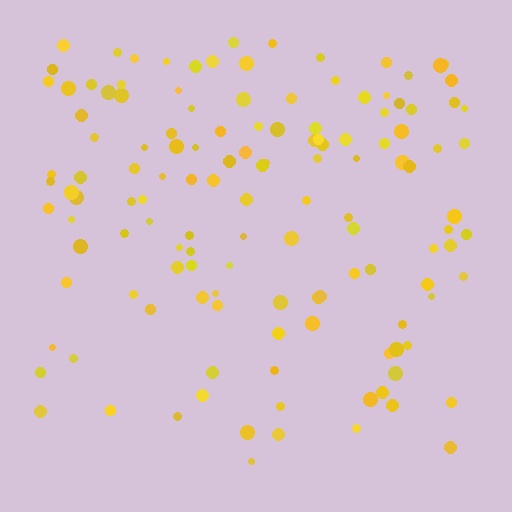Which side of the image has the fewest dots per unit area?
The bottom.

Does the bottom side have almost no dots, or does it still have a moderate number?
Still a moderate number, just noticeably fewer than the top.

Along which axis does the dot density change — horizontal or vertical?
Vertical.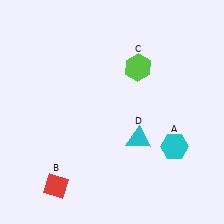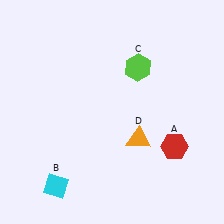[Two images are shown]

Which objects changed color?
A changed from cyan to red. B changed from red to cyan. D changed from cyan to orange.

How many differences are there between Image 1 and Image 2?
There are 3 differences between the two images.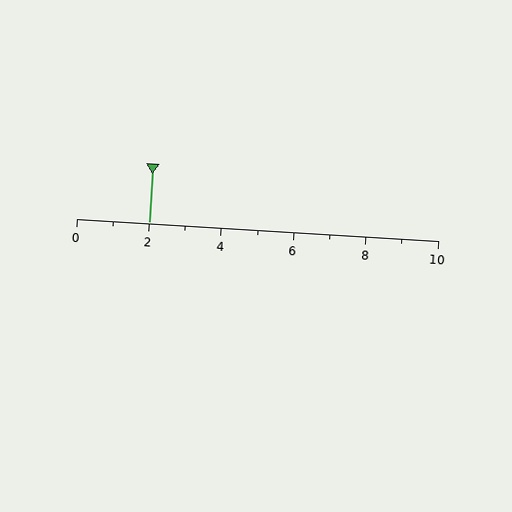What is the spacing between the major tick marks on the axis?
The major ticks are spaced 2 apart.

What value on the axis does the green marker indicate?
The marker indicates approximately 2.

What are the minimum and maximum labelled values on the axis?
The axis runs from 0 to 10.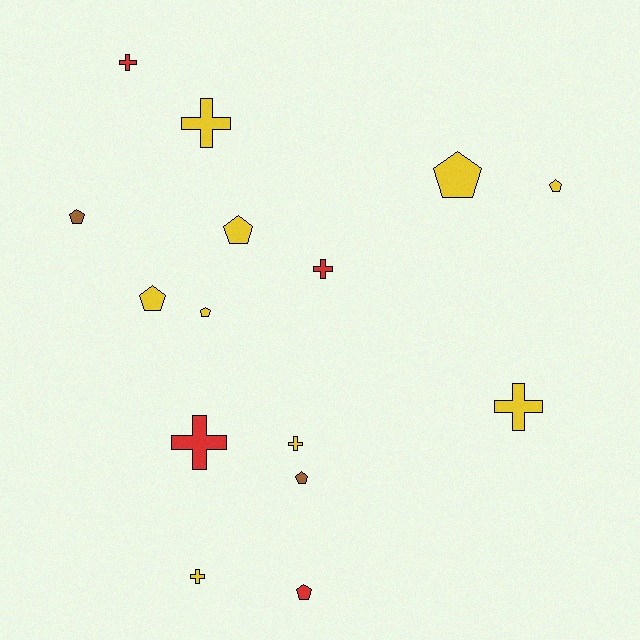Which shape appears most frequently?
Pentagon, with 8 objects.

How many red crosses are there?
There are 3 red crosses.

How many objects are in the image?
There are 15 objects.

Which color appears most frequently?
Yellow, with 9 objects.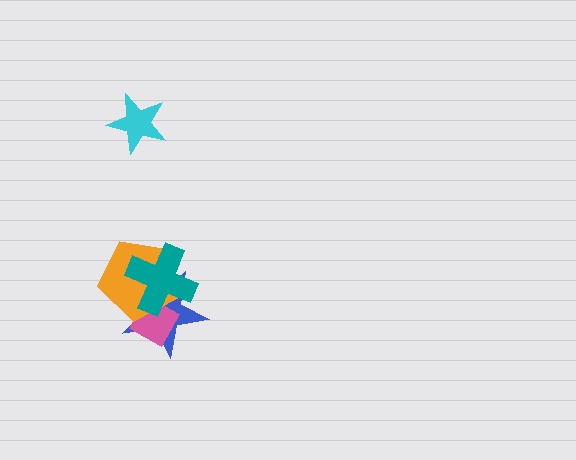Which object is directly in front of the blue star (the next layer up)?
The pink diamond is directly in front of the blue star.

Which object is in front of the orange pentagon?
The teal cross is in front of the orange pentagon.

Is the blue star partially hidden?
Yes, it is partially covered by another shape.